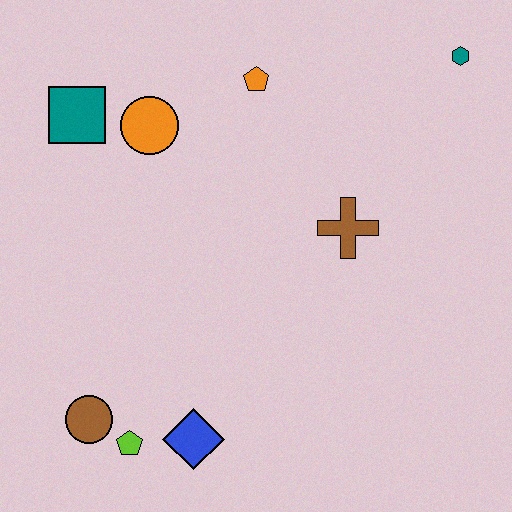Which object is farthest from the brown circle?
The teal hexagon is farthest from the brown circle.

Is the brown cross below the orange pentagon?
Yes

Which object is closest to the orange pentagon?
The orange circle is closest to the orange pentagon.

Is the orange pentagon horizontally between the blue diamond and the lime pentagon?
No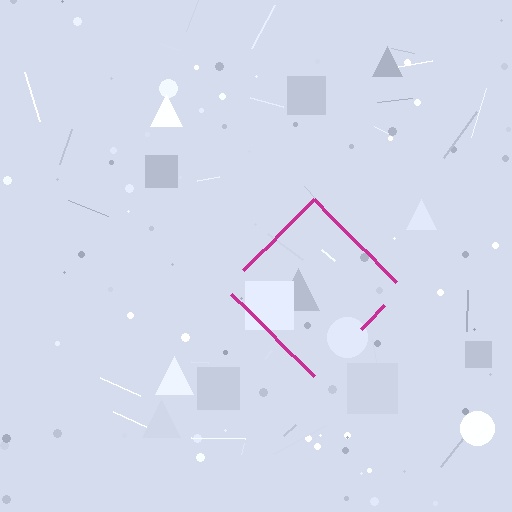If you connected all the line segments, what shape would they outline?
They would outline a diamond.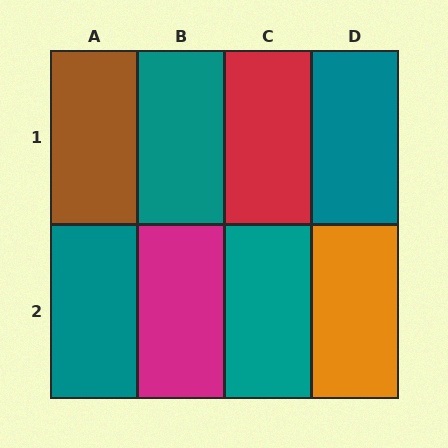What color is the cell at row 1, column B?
Teal.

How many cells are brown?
1 cell is brown.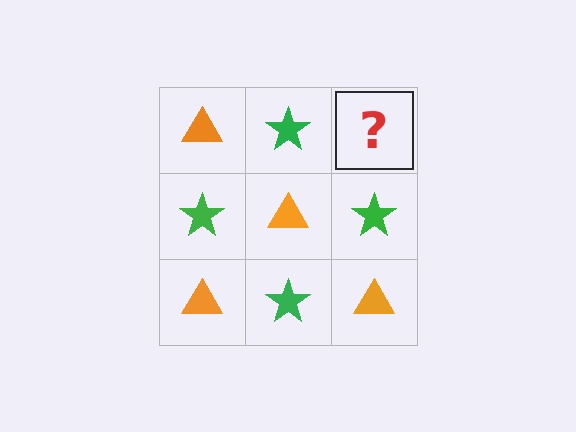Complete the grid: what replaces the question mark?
The question mark should be replaced with an orange triangle.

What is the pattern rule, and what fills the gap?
The rule is that it alternates orange triangle and green star in a checkerboard pattern. The gap should be filled with an orange triangle.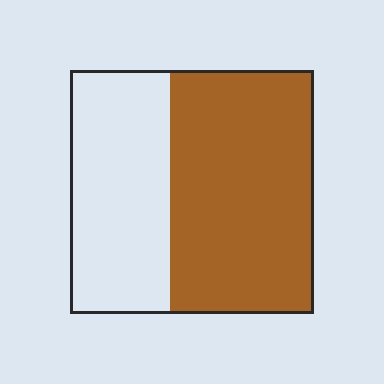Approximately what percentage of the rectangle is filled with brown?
Approximately 60%.